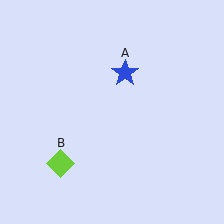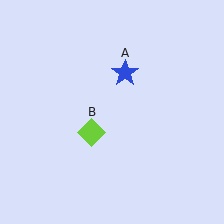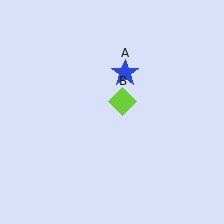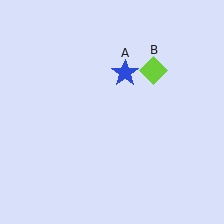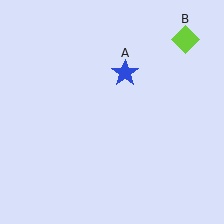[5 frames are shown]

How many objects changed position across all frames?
1 object changed position: lime diamond (object B).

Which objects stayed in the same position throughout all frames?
Blue star (object A) remained stationary.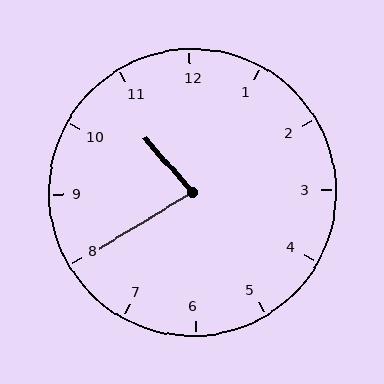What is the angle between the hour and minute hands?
Approximately 80 degrees.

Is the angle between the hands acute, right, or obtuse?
It is acute.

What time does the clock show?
10:40.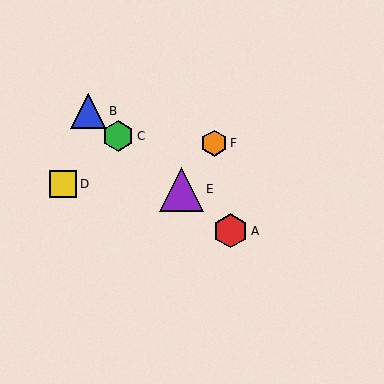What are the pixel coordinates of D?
Object D is at (63, 184).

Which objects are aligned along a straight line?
Objects A, B, C, E are aligned along a straight line.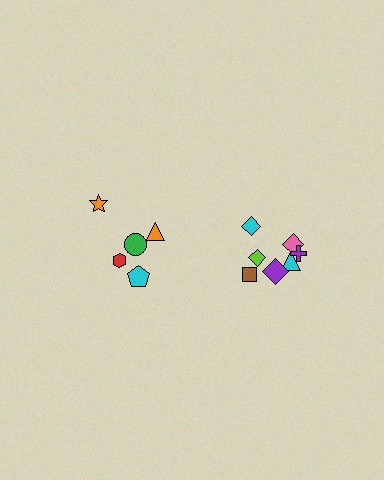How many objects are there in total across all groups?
There are 12 objects.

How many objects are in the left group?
There are 5 objects.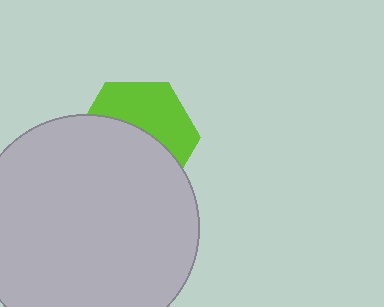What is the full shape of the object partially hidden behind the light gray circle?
The partially hidden object is a lime hexagon.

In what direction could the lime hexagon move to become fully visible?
The lime hexagon could move up. That would shift it out from behind the light gray circle entirely.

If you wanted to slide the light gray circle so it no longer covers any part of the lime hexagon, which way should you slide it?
Slide it down — that is the most direct way to separate the two shapes.